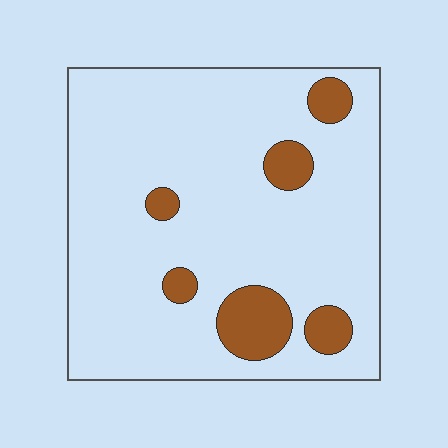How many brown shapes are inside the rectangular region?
6.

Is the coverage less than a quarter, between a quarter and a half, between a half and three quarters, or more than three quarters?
Less than a quarter.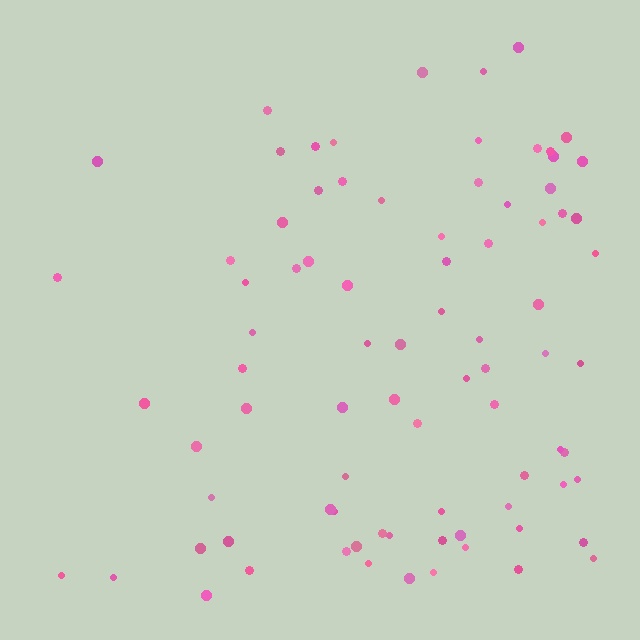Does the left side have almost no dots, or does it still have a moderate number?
Still a moderate number, just noticeably fewer than the right.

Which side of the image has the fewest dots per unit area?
The left.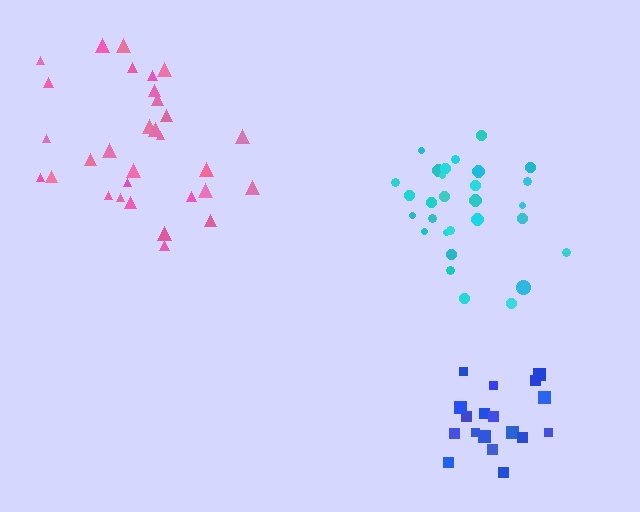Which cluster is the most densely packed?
Cyan.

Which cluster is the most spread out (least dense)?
Pink.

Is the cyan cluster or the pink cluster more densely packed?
Cyan.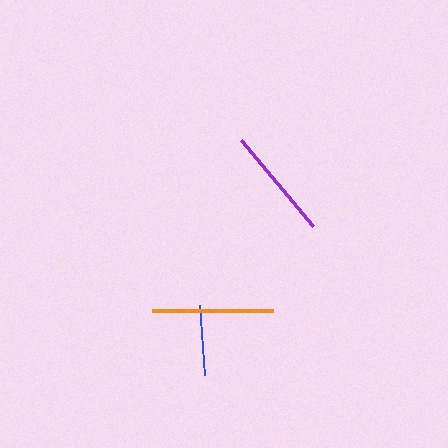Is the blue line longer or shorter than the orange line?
The orange line is longer than the blue line.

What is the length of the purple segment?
The purple segment is approximately 112 pixels long.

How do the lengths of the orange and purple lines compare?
The orange and purple lines are approximately the same length.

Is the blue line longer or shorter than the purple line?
The purple line is longer than the blue line.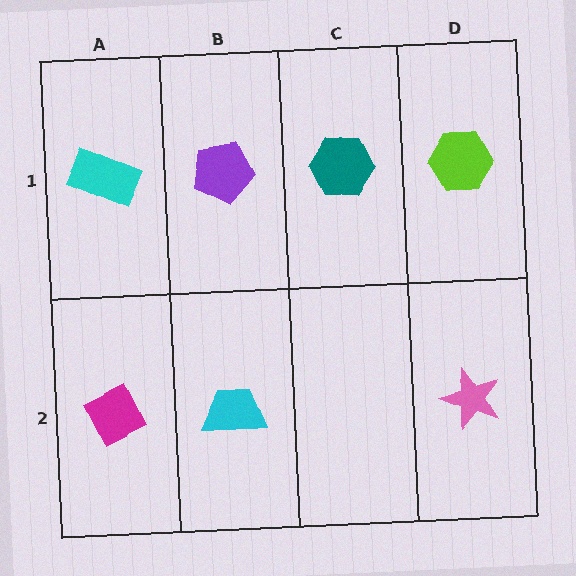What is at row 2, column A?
A magenta diamond.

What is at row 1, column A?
A cyan rectangle.